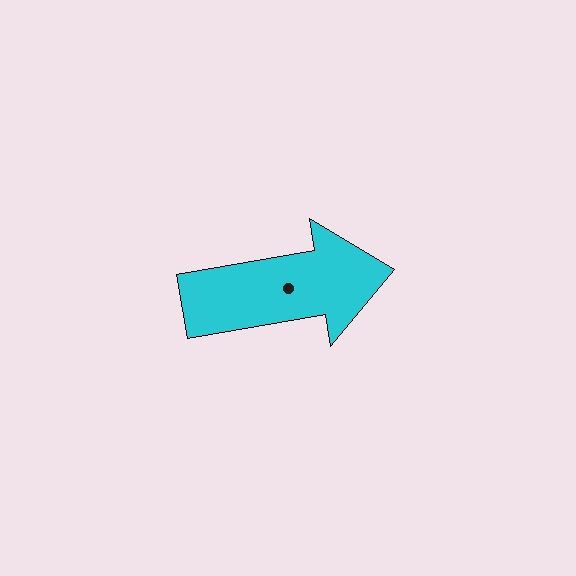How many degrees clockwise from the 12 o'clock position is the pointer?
Approximately 80 degrees.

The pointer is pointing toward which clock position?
Roughly 3 o'clock.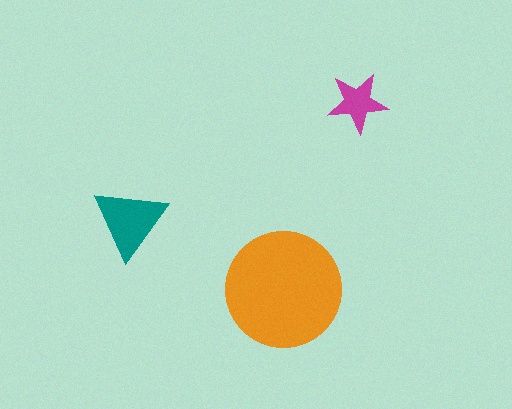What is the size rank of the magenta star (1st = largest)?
3rd.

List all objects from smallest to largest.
The magenta star, the teal triangle, the orange circle.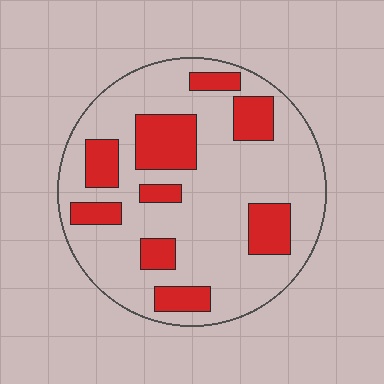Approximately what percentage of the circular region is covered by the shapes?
Approximately 25%.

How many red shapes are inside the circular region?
9.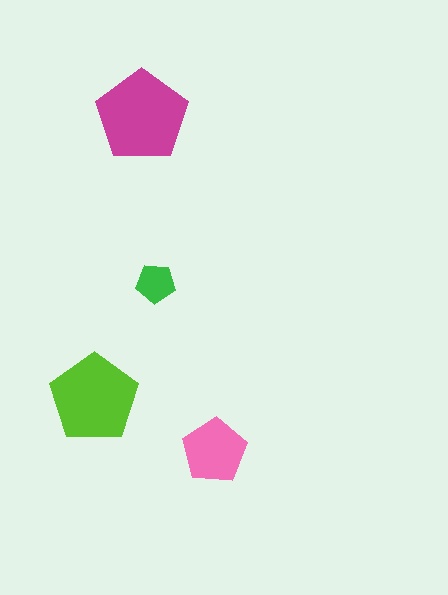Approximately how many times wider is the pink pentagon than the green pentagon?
About 1.5 times wider.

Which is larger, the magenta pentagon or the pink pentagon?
The magenta one.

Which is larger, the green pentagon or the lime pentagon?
The lime one.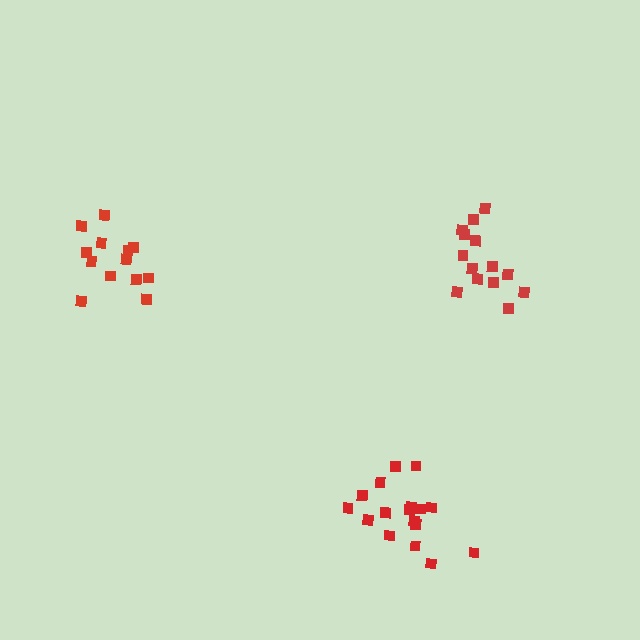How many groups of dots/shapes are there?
There are 3 groups.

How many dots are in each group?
Group 1: 14 dots, Group 2: 17 dots, Group 3: 13 dots (44 total).